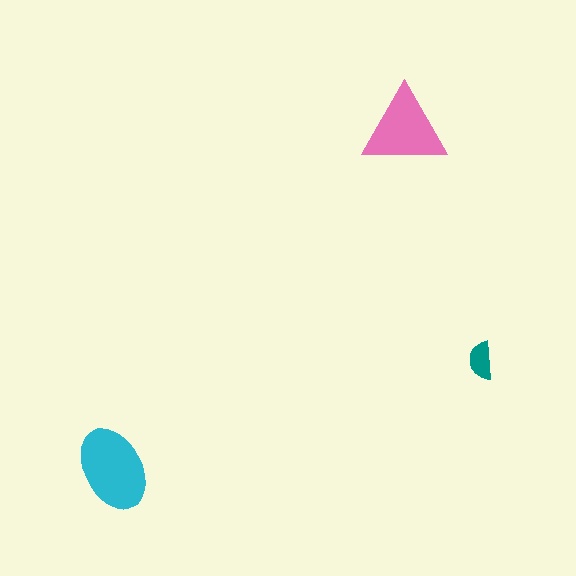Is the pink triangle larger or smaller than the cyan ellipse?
Smaller.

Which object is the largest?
The cyan ellipse.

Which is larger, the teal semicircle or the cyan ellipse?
The cyan ellipse.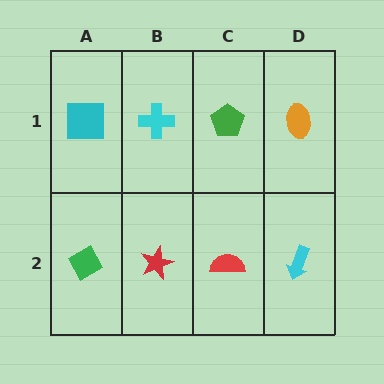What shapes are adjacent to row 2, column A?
A cyan square (row 1, column A), a red star (row 2, column B).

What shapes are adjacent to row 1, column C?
A red semicircle (row 2, column C), a cyan cross (row 1, column B), an orange ellipse (row 1, column D).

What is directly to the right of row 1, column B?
A green pentagon.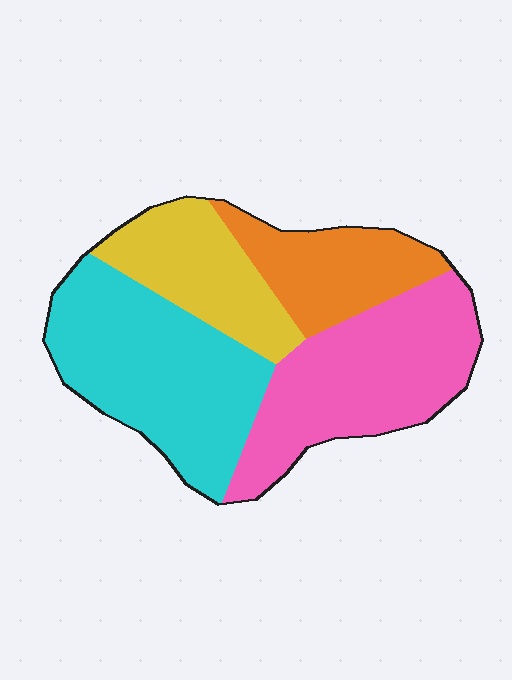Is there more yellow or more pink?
Pink.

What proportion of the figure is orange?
Orange takes up less than a quarter of the figure.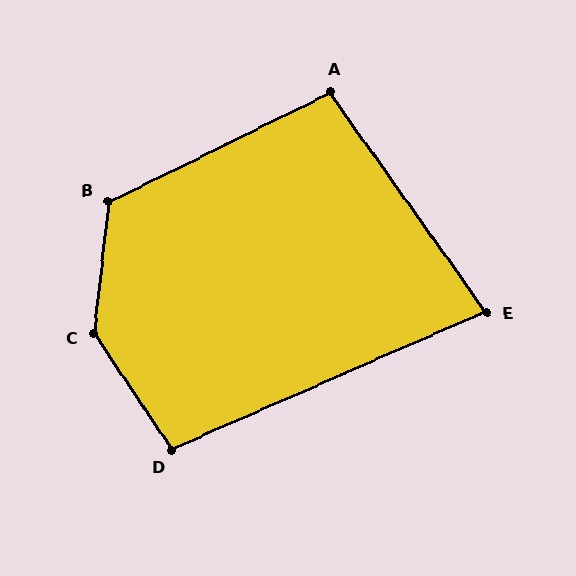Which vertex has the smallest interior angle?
E, at approximately 78 degrees.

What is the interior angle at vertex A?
Approximately 99 degrees (obtuse).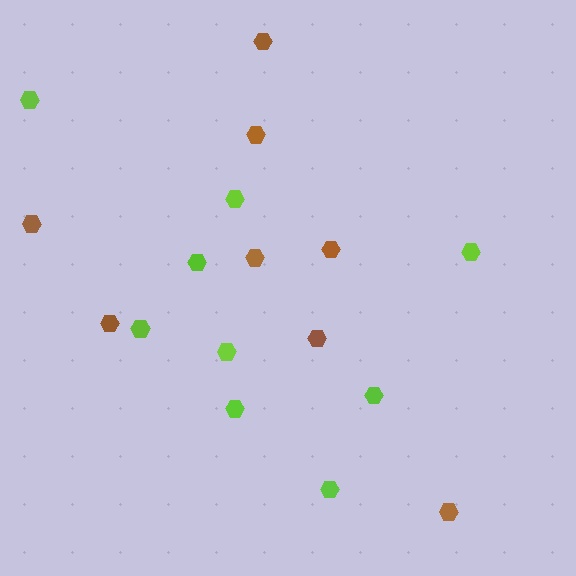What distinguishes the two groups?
There are 2 groups: one group of brown hexagons (8) and one group of lime hexagons (9).